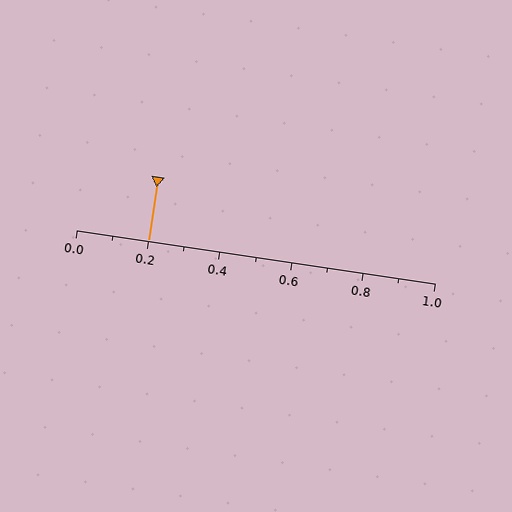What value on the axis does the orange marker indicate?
The marker indicates approximately 0.2.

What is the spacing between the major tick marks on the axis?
The major ticks are spaced 0.2 apart.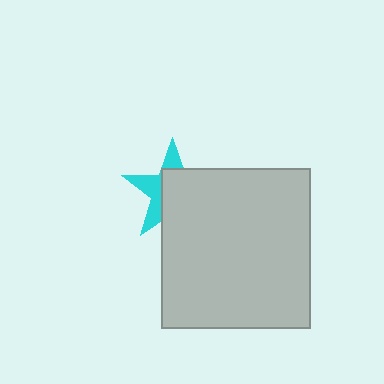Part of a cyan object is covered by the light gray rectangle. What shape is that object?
It is a star.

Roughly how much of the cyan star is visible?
A small part of it is visible (roughly 39%).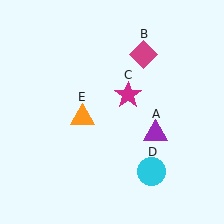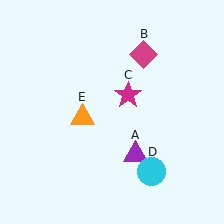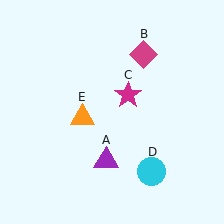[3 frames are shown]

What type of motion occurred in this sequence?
The purple triangle (object A) rotated clockwise around the center of the scene.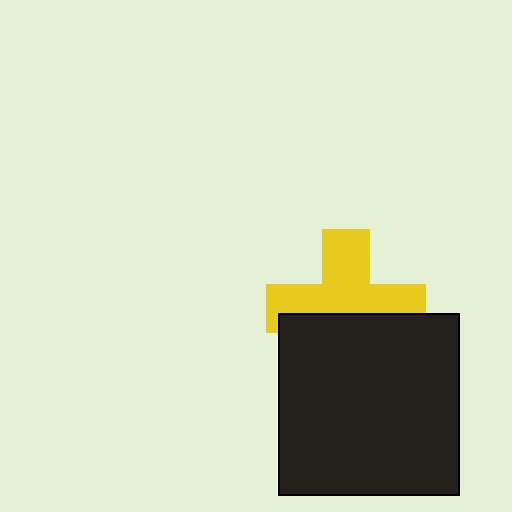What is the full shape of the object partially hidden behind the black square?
The partially hidden object is a yellow cross.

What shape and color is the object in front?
The object in front is a black square.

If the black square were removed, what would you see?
You would see the complete yellow cross.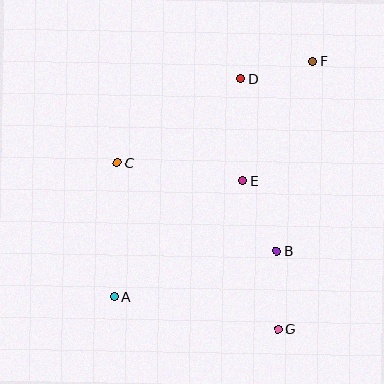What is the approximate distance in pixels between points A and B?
The distance between A and B is approximately 168 pixels.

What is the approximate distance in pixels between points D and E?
The distance between D and E is approximately 102 pixels.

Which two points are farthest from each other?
Points A and F are farthest from each other.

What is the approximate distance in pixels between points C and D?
The distance between C and D is approximately 149 pixels.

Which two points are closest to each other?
Points D and F are closest to each other.